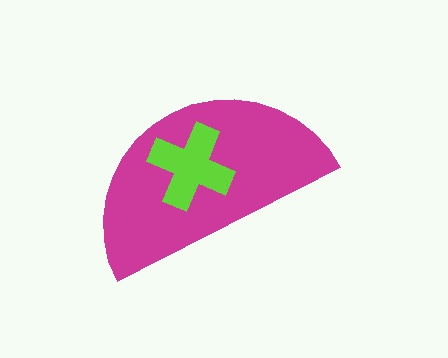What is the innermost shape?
The lime cross.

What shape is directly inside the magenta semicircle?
The lime cross.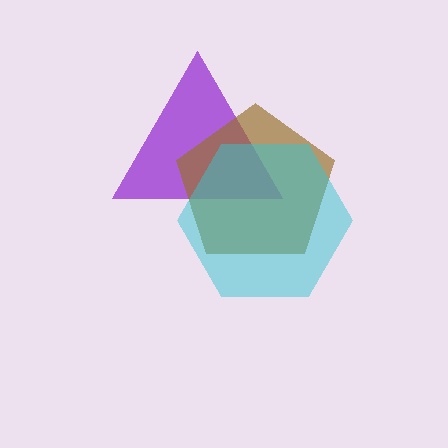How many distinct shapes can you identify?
There are 3 distinct shapes: a purple triangle, a brown pentagon, a cyan hexagon.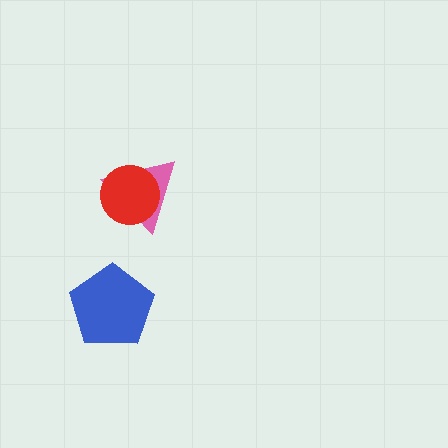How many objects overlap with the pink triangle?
1 object overlaps with the pink triangle.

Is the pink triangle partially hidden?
Yes, it is partially covered by another shape.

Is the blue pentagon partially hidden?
No, no other shape covers it.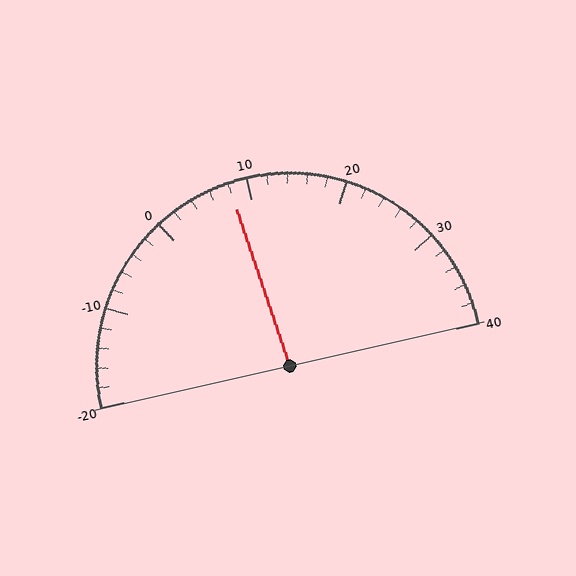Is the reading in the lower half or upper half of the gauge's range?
The reading is in the lower half of the range (-20 to 40).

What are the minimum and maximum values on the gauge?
The gauge ranges from -20 to 40.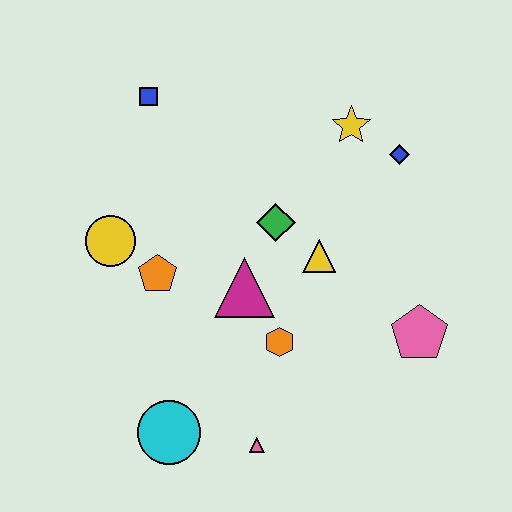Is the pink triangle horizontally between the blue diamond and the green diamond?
No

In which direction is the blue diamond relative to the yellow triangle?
The blue diamond is above the yellow triangle.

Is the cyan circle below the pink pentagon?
Yes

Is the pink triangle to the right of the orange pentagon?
Yes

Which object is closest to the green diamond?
The yellow triangle is closest to the green diamond.